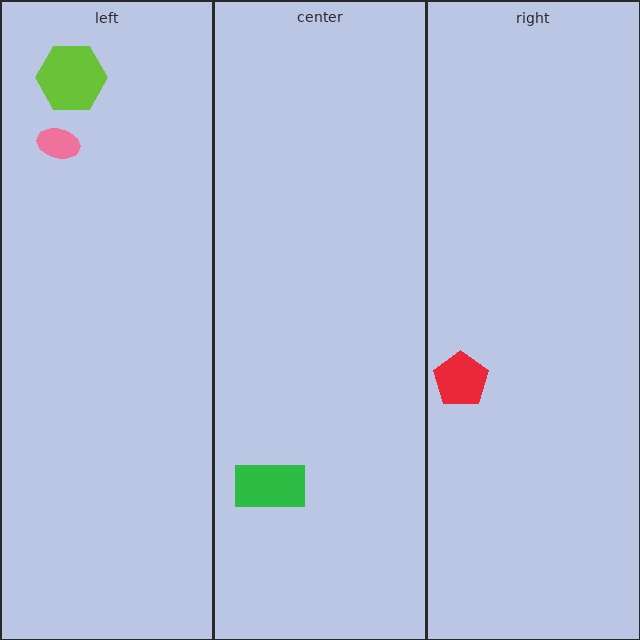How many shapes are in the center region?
1.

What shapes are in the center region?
The green rectangle.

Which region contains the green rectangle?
The center region.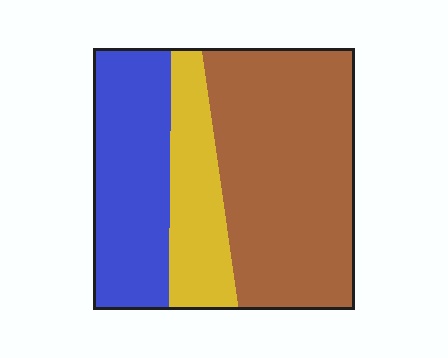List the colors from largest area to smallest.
From largest to smallest: brown, blue, yellow.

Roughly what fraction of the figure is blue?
Blue takes up between a sixth and a third of the figure.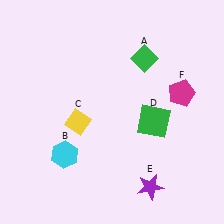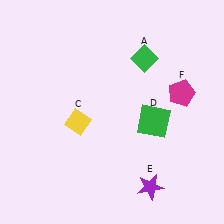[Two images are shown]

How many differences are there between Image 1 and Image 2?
There is 1 difference between the two images.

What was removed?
The cyan hexagon (B) was removed in Image 2.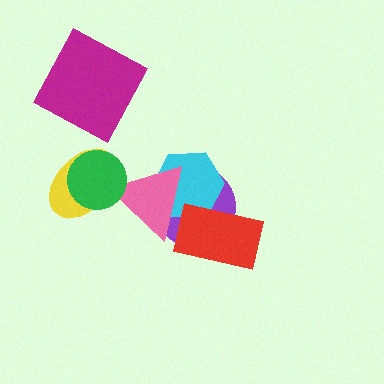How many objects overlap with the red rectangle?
2 objects overlap with the red rectangle.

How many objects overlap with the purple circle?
3 objects overlap with the purple circle.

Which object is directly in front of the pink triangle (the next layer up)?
The yellow ellipse is directly in front of the pink triangle.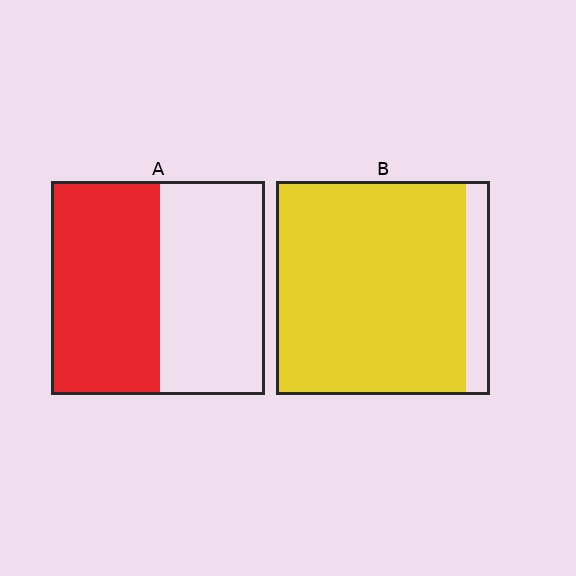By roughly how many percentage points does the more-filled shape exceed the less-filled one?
By roughly 40 percentage points (B over A).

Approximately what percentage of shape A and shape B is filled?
A is approximately 50% and B is approximately 90%.